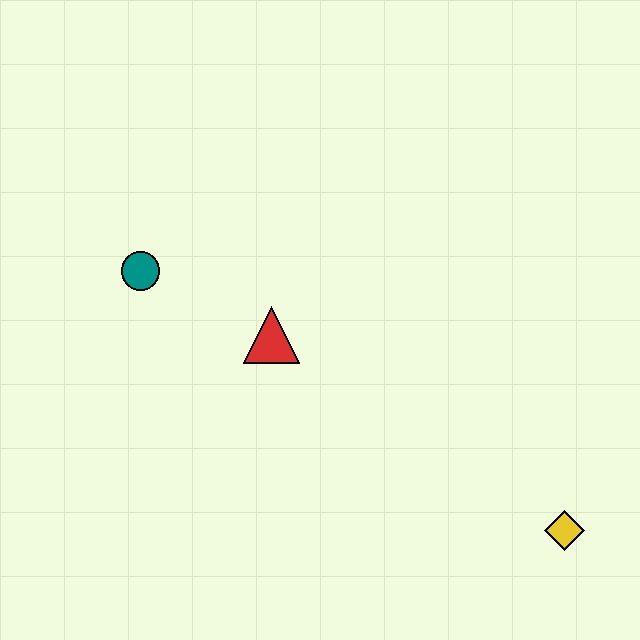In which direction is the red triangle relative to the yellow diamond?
The red triangle is to the left of the yellow diamond.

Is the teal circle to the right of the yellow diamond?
No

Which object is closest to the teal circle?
The red triangle is closest to the teal circle.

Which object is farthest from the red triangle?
The yellow diamond is farthest from the red triangle.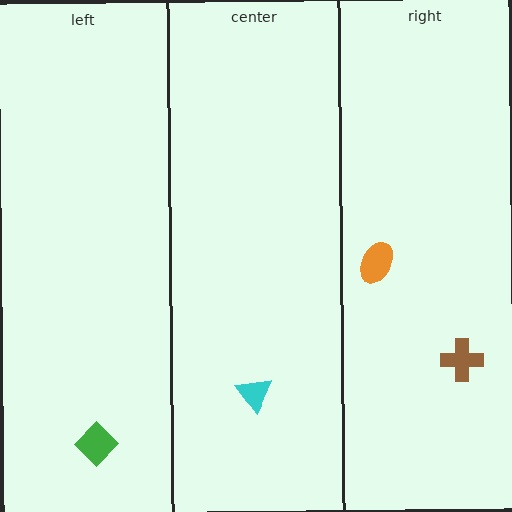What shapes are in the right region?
The orange ellipse, the brown cross.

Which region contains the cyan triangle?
The center region.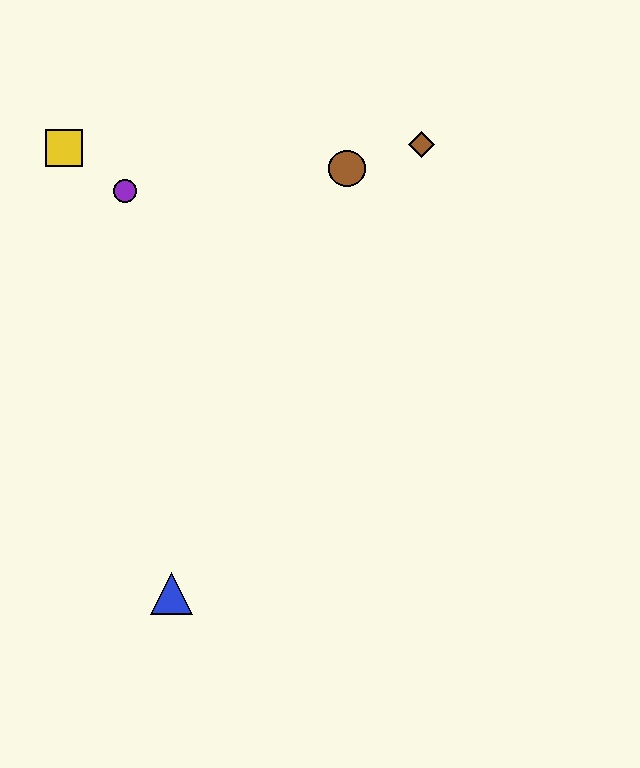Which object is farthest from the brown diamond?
The blue triangle is farthest from the brown diamond.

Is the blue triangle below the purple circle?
Yes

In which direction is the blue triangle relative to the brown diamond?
The blue triangle is below the brown diamond.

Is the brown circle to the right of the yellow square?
Yes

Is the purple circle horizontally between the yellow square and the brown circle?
Yes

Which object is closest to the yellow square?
The purple circle is closest to the yellow square.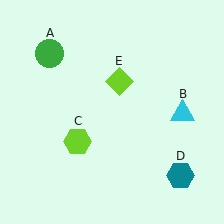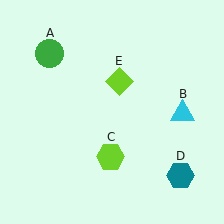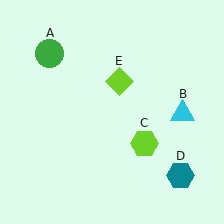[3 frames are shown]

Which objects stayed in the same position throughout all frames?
Green circle (object A) and cyan triangle (object B) and teal hexagon (object D) and lime diamond (object E) remained stationary.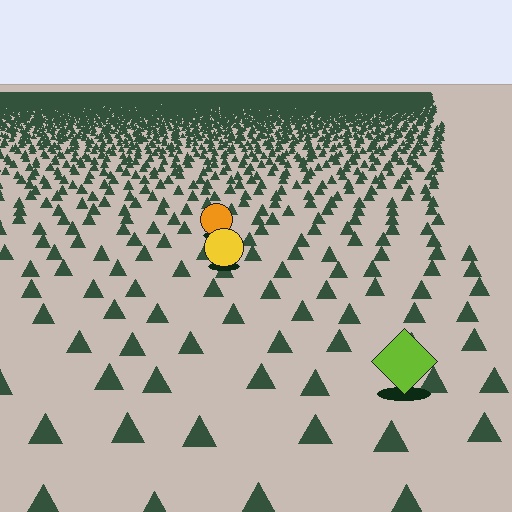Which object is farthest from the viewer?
The orange circle is farthest from the viewer. It appears smaller and the ground texture around it is denser.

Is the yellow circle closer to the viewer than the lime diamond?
No. The lime diamond is closer — you can tell from the texture gradient: the ground texture is coarser near it.